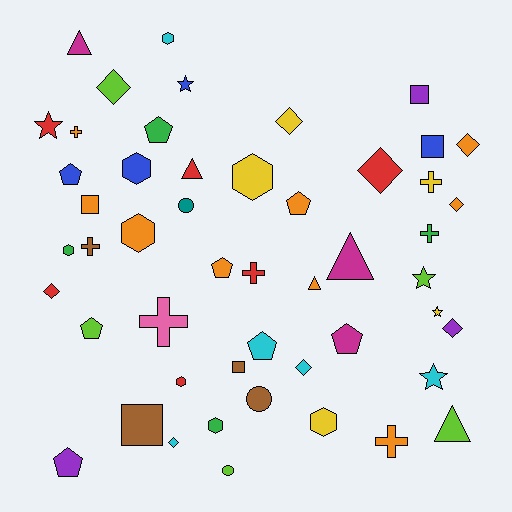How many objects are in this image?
There are 50 objects.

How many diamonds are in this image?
There are 9 diamonds.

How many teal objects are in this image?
There is 1 teal object.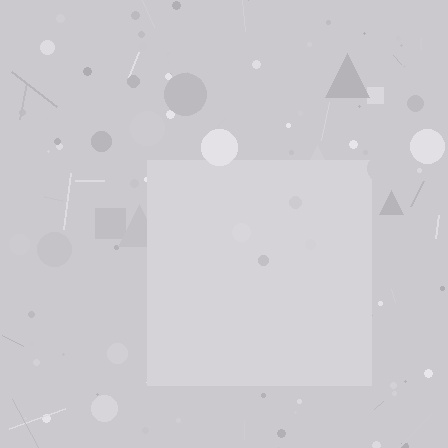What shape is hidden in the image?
A square is hidden in the image.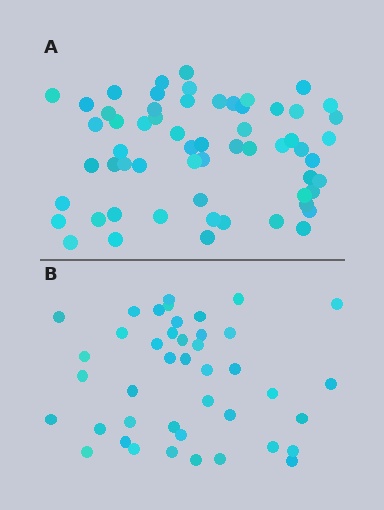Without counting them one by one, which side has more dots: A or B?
Region A (the top region) has more dots.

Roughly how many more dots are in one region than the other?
Region A has approximately 20 more dots than region B.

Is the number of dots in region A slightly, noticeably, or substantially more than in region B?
Region A has noticeably more, but not dramatically so. The ratio is roughly 1.4 to 1.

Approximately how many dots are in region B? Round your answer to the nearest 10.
About 40 dots. (The exact count is 42, which rounds to 40.)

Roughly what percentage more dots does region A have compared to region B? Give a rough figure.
About 45% more.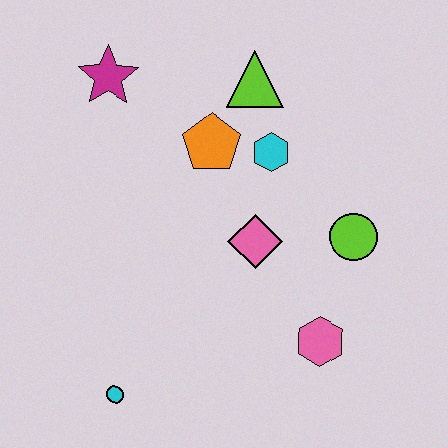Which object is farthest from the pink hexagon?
The magenta star is farthest from the pink hexagon.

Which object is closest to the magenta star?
The orange pentagon is closest to the magenta star.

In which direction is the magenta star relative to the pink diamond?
The magenta star is above the pink diamond.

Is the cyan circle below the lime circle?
Yes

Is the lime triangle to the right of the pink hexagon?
No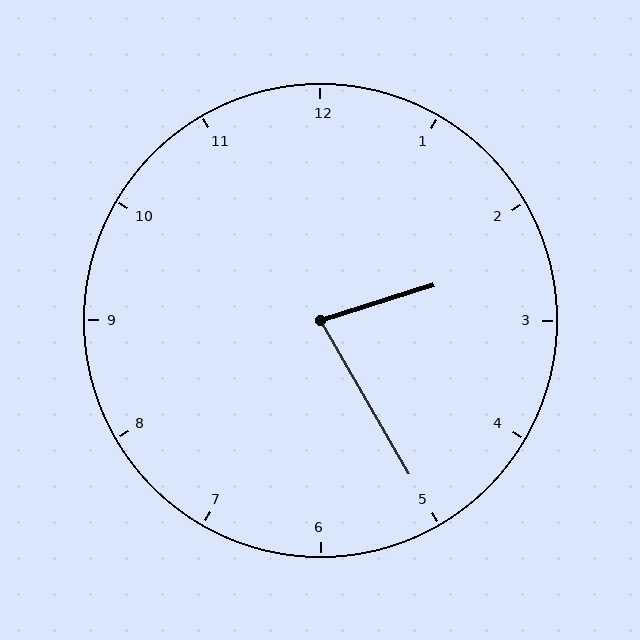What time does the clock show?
2:25.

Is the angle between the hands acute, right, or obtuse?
It is acute.